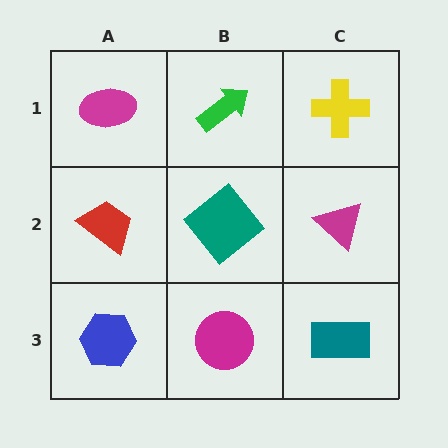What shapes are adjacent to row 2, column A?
A magenta ellipse (row 1, column A), a blue hexagon (row 3, column A), a teal diamond (row 2, column B).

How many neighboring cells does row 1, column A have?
2.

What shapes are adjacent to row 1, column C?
A magenta triangle (row 2, column C), a green arrow (row 1, column B).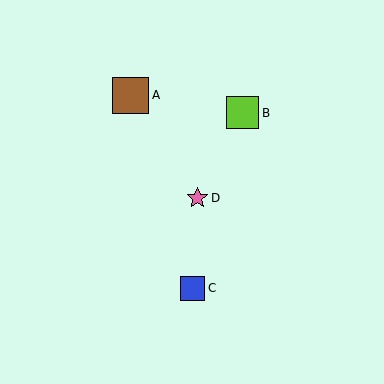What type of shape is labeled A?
Shape A is a brown square.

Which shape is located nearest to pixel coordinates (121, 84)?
The brown square (labeled A) at (131, 95) is nearest to that location.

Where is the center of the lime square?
The center of the lime square is at (243, 113).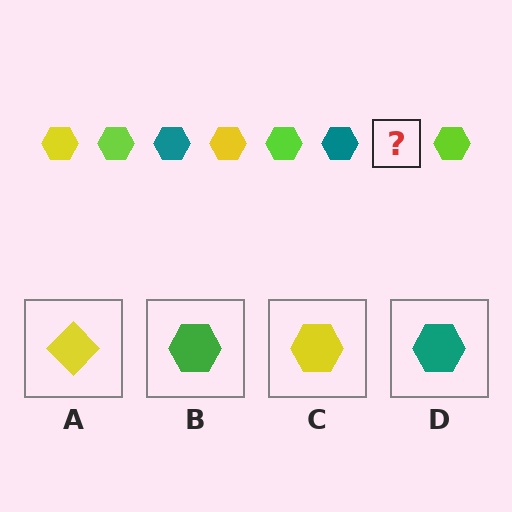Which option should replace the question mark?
Option C.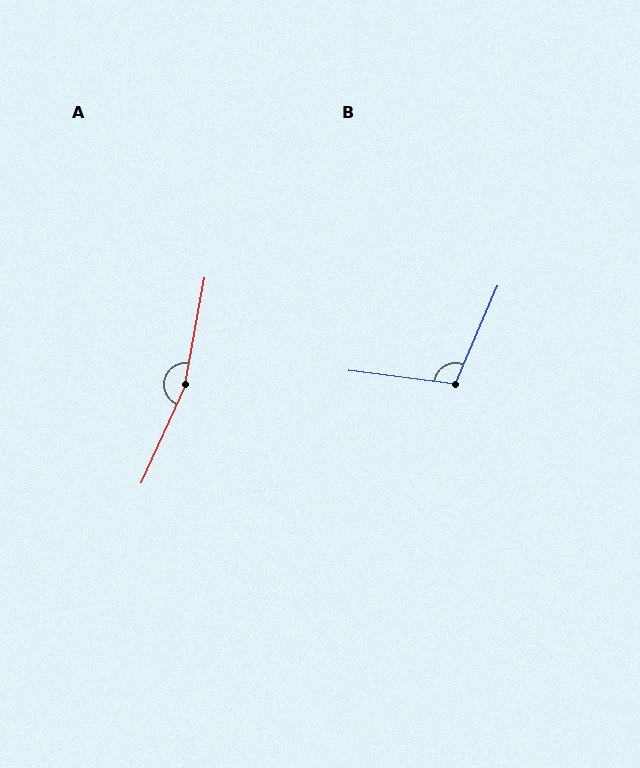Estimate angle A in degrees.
Approximately 166 degrees.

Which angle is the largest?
A, at approximately 166 degrees.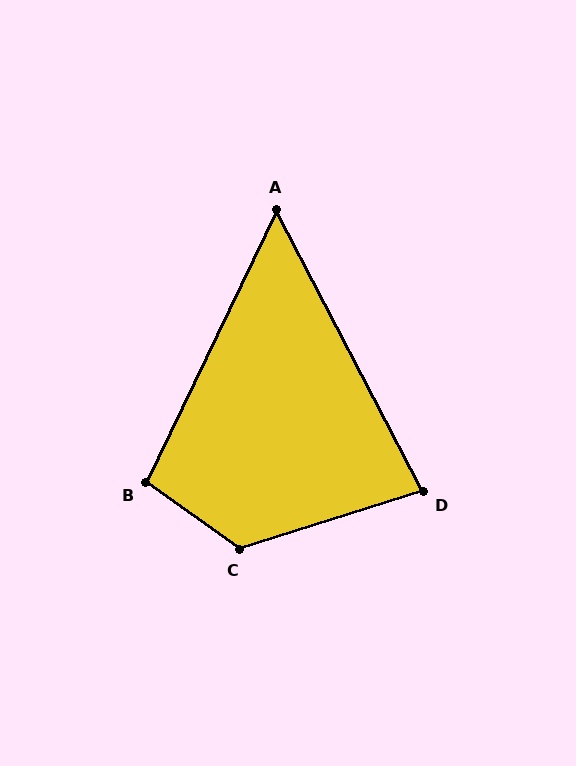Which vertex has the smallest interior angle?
A, at approximately 53 degrees.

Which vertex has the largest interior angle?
C, at approximately 127 degrees.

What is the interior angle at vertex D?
Approximately 80 degrees (acute).